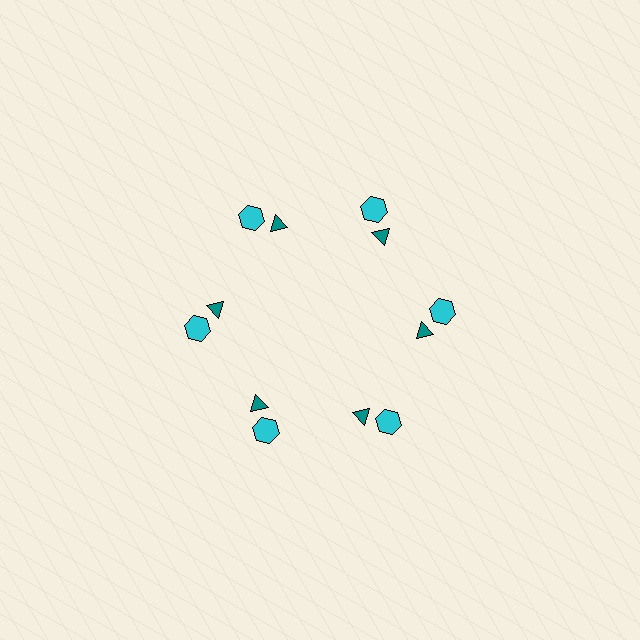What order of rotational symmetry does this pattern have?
This pattern has 6-fold rotational symmetry.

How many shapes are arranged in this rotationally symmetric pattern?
There are 12 shapes, arranged in 6 groups of 2.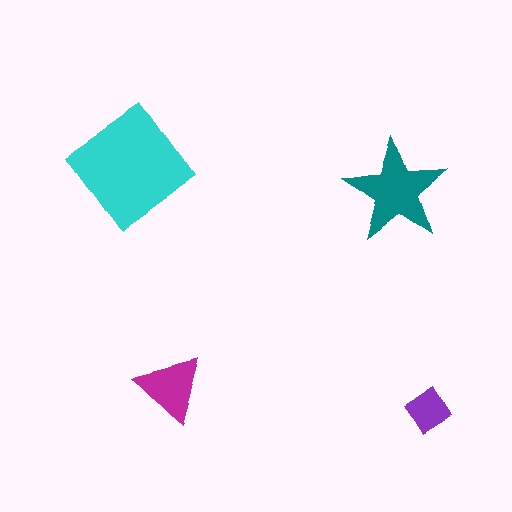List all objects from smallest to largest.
The purple diamond, the magenta triangle, the teal star, the cyan diamond.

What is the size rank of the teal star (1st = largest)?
2nd.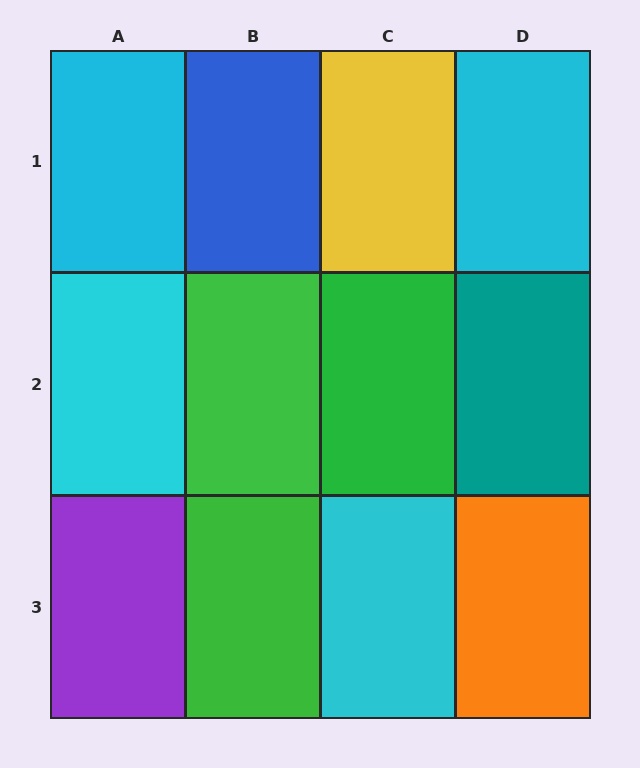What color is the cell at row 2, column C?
Green.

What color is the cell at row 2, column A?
Cyan.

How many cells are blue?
1 cell is blue.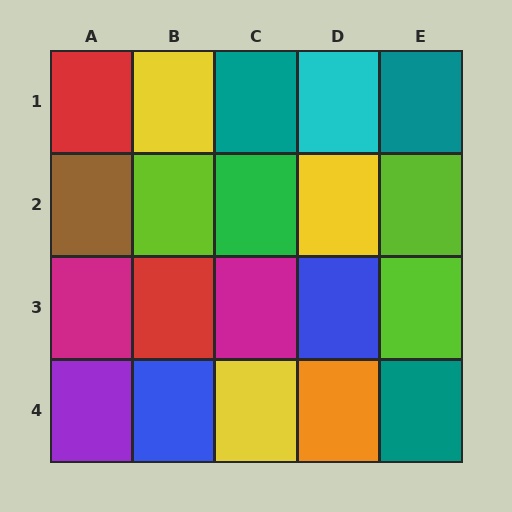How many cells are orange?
1 cell is orange.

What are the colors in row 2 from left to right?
Brown, lime, green, yellow, lime.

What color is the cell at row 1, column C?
Teal.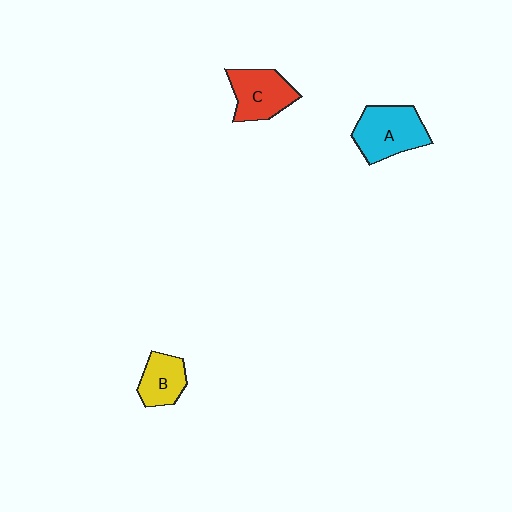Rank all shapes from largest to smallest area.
From largest to smallest: A (cyan), C (red), B (yellow).